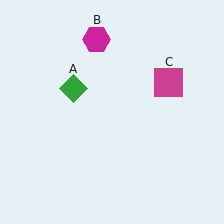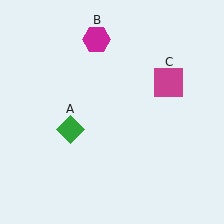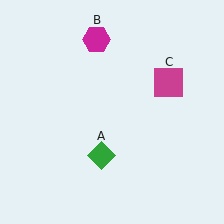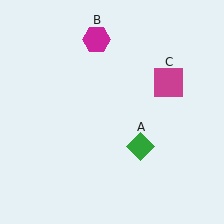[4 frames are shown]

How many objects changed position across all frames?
1 object changed position: green diamond (object A).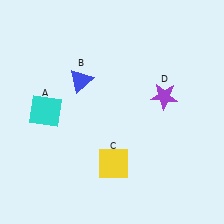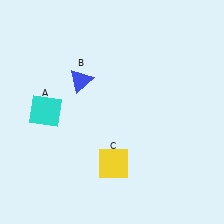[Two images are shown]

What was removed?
The purple star (D) was removed in Image 2.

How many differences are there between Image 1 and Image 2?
There is 1 difference between the two images.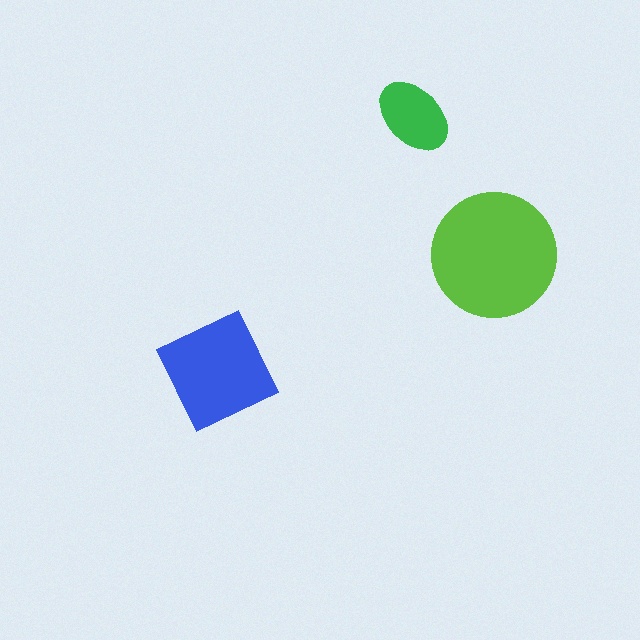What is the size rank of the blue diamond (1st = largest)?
2nd.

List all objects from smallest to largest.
The green ellipse, the blue diamond, the lime circle.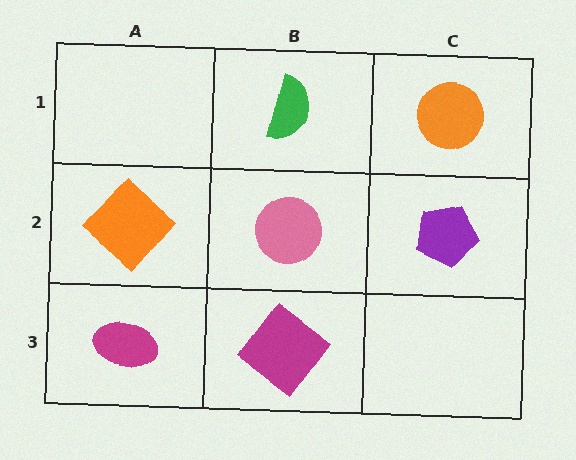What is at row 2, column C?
A purple pentagon.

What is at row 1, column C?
An orange circle.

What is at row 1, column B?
A green semicircle.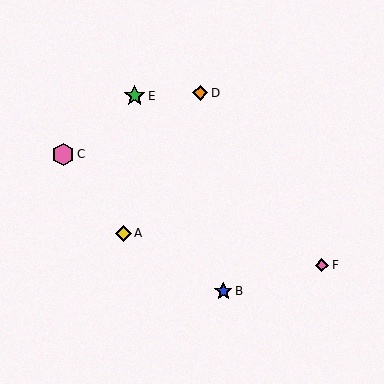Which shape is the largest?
The pink hexagon (labeled C) is the largest.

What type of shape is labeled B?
Shape B is a blue star.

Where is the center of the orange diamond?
The center of the orange diamond is at (200, 93).